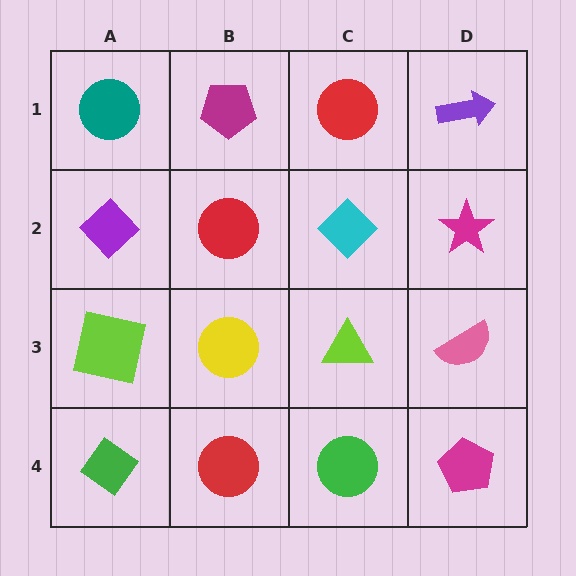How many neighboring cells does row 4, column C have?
3.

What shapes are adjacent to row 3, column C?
A cyan diamond (row 2, column C), a green circle (row 4, column C), a yellow circle (row 3, column B), a pink semicircle (row 3, column D).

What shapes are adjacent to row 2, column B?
A magenta pentagon (row 1, column B), a yellow circle (row 3, column B), a purple diamond (row 2, column A), a cyan diamond (row 2, column C).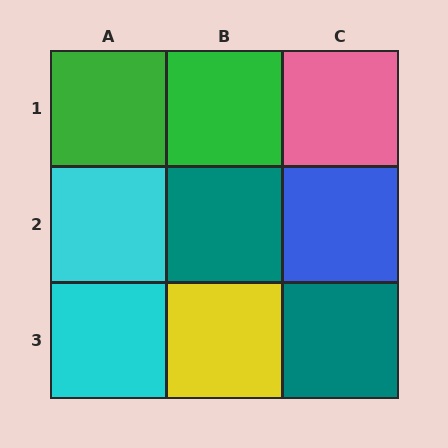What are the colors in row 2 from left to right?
Cyan, teal, blue.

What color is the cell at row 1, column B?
Green.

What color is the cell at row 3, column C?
Teal.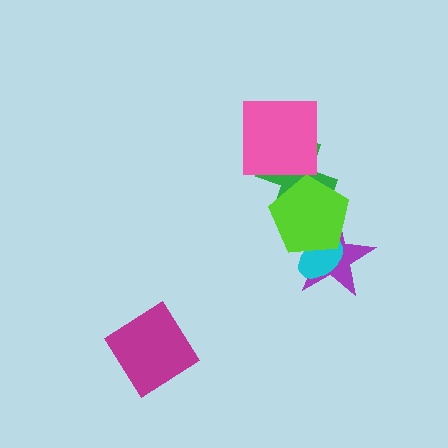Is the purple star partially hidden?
Yes, it is partially covered by another shape.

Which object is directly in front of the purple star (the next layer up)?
The cyan ellipse is directly in front of the purple star.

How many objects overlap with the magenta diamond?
0 objects overlap with the magenta diamond.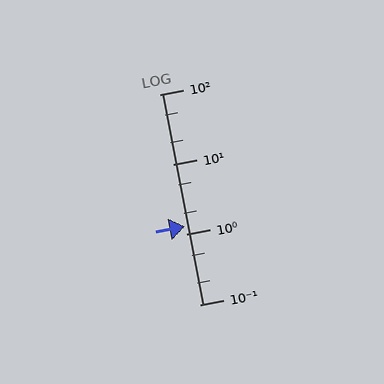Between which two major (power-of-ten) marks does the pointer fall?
The pointer is between 1 and 10.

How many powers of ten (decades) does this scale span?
The scale spans 3 decades, from 0.1 to 100.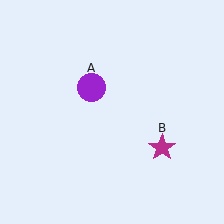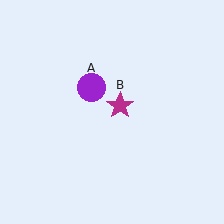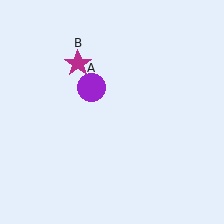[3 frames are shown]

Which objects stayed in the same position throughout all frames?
Purple circle (object A) remained stationary.